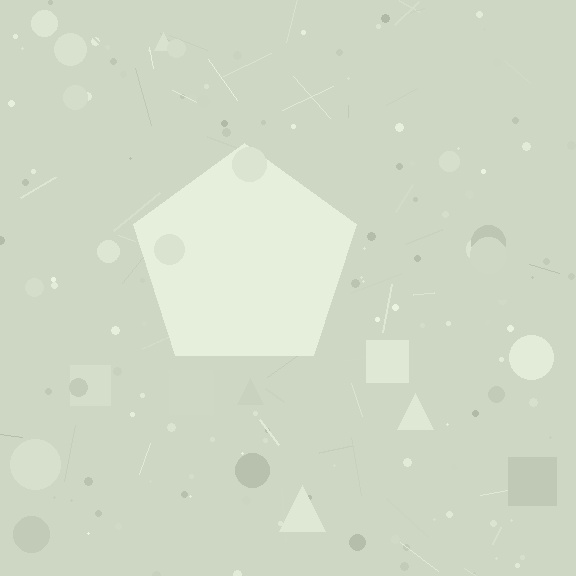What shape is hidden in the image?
A pentagon is hidden in the image.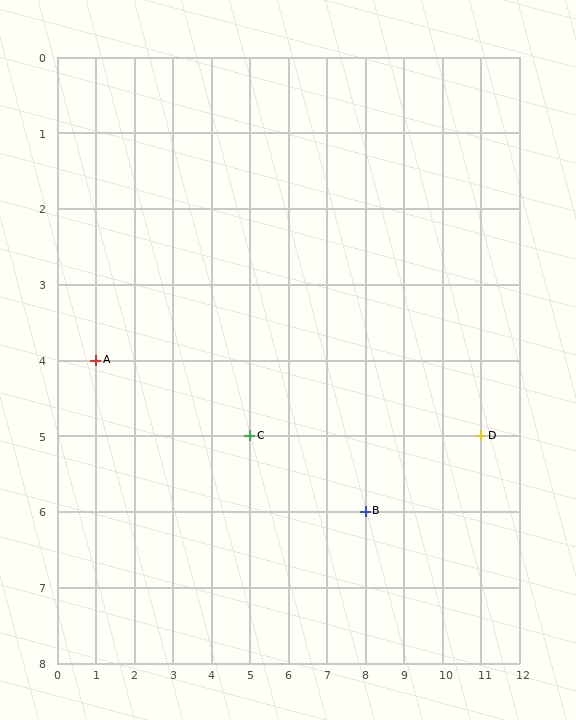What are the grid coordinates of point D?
Point D is at grid coordinates (11, 5).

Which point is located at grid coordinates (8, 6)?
Point B is at (8, 6).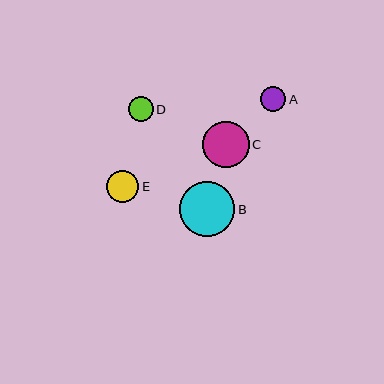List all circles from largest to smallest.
From largest to smallest: B, C, E, A, D.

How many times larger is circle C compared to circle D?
Circle C is approximately 1.9 times the size of circle D.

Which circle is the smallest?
Circle D is the smallest with a size of approximately 24 pixels.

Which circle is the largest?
Circle B is the largest with a size of approximately 55 pixels.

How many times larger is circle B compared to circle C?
Circle B is approximately 1.2 times the size of circle C.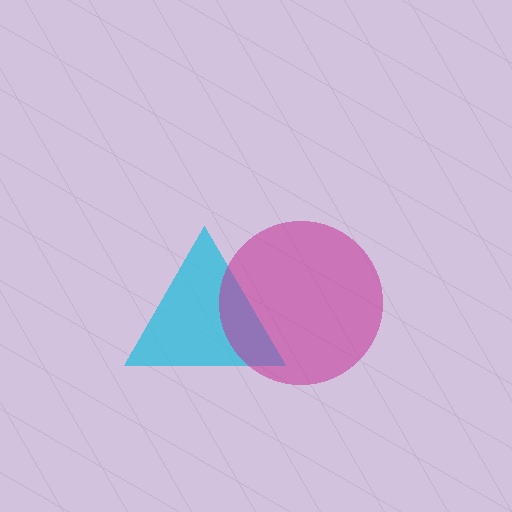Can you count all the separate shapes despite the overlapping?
Yes, there are 2 separate shapes.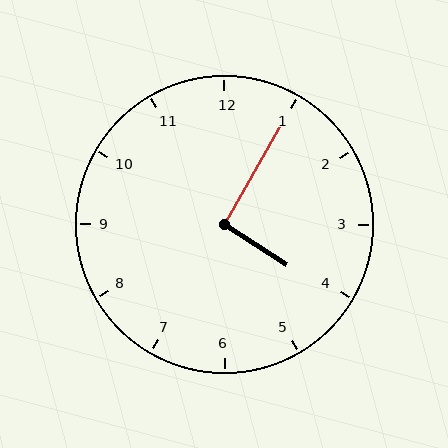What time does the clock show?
4:05.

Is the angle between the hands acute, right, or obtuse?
It is right.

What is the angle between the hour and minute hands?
Approximately 92 degrees.